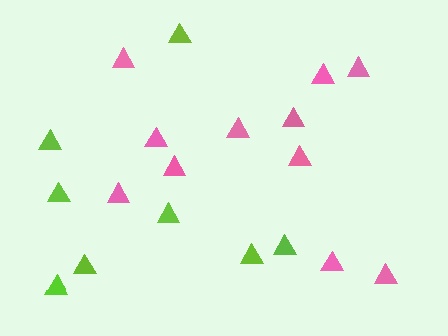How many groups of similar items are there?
There are 2 groups: one group of pink triangles (11) and one group of lime triangles (8).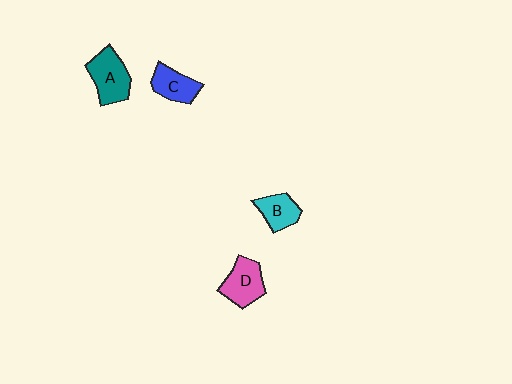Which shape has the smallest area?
Shape B (cyan).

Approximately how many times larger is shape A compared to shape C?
Approximately 1.4 times.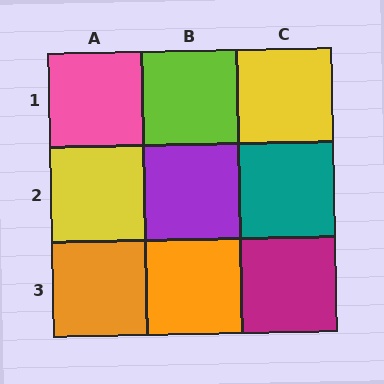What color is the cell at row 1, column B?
Lime.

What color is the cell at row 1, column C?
Yellow.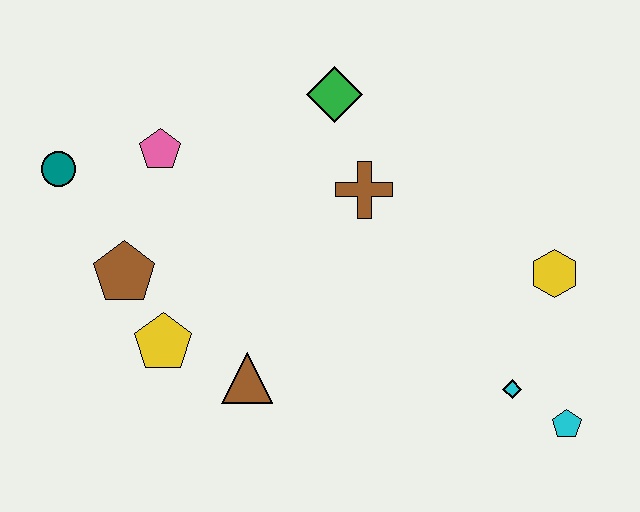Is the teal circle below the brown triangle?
No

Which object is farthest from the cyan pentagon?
The teal circle is farthest from the cyan pentagon.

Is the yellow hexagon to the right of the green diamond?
Yes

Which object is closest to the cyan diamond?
The cyan pentagon is closest to the cyan diamond.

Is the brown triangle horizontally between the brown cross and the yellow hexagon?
No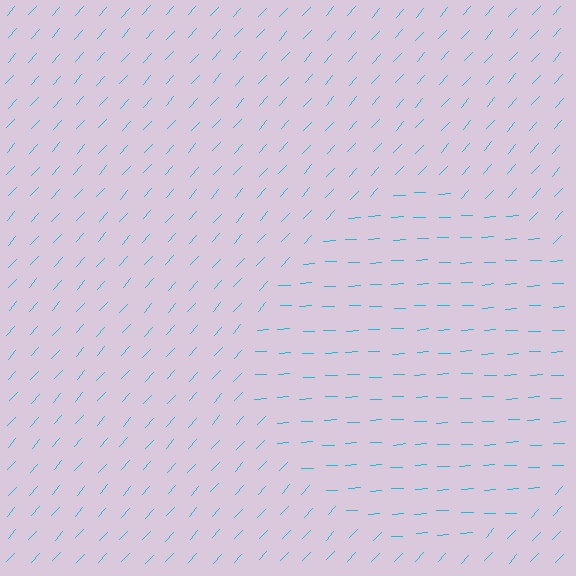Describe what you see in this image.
The image is filled with small cyan line segments. A circle region in the image has lines oriented differently from the surrounding lines, creating a visible texture boundary.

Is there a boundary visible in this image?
Yes, there is a texture boundary formed by a change in line orientation.